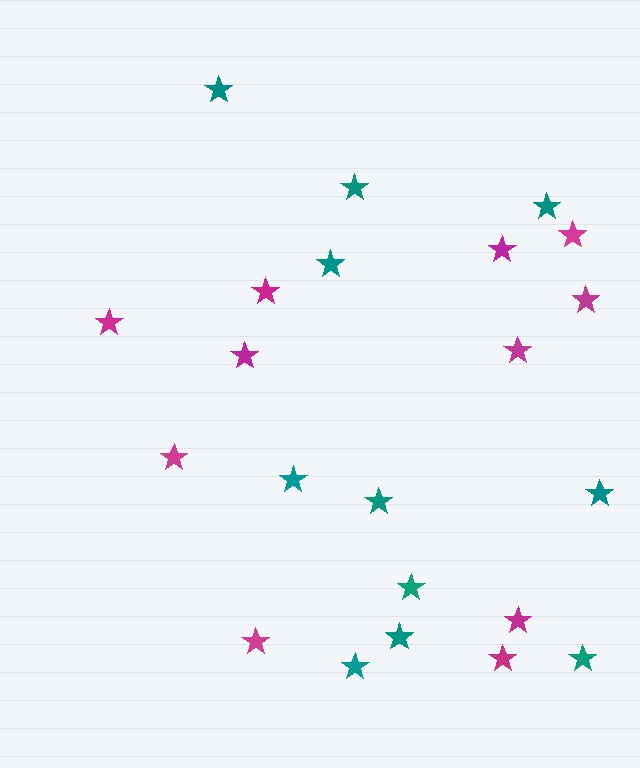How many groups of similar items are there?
There are 2 groups: one group of magenta stars (11) and one group of teal stars (11).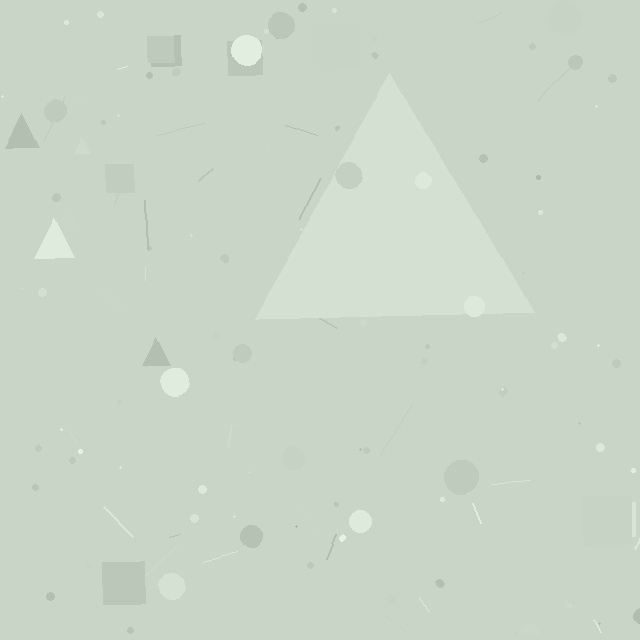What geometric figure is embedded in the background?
A triangle is embedded in the background.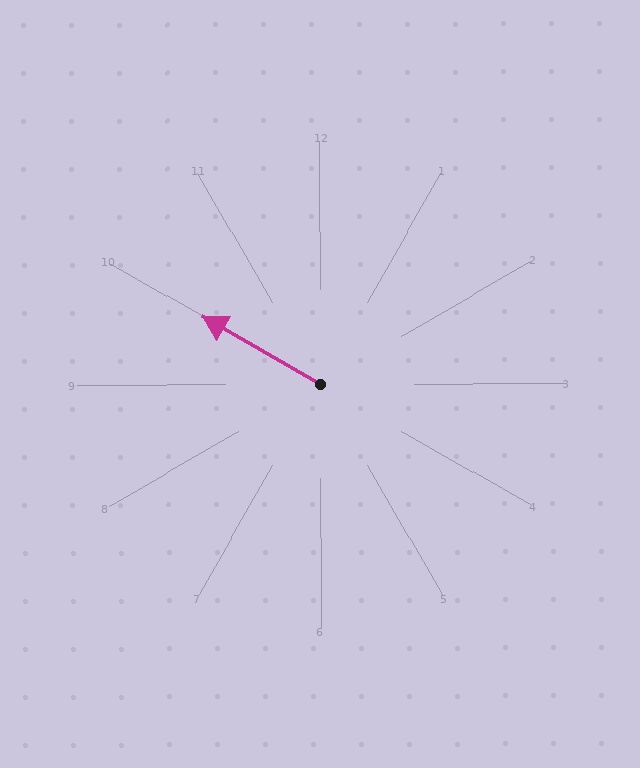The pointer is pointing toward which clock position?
Roughly 10 o'clock.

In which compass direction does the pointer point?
Northwest.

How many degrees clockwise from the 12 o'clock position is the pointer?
Approximately 300 degrees.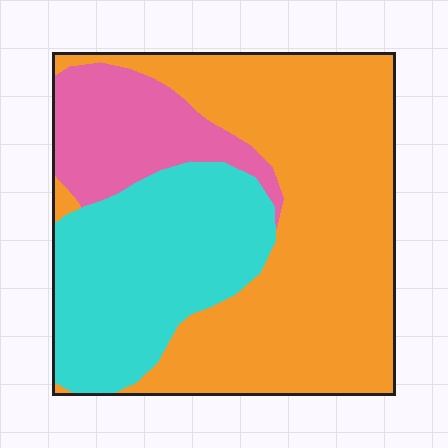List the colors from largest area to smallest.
From largest to smallest: orange, cyan, pink.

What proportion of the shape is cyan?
Cyan takes up about one third (1/3) of the shape.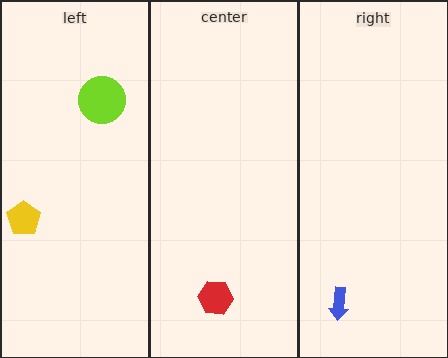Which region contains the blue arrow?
The right region.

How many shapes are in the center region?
1.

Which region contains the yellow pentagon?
The left region.